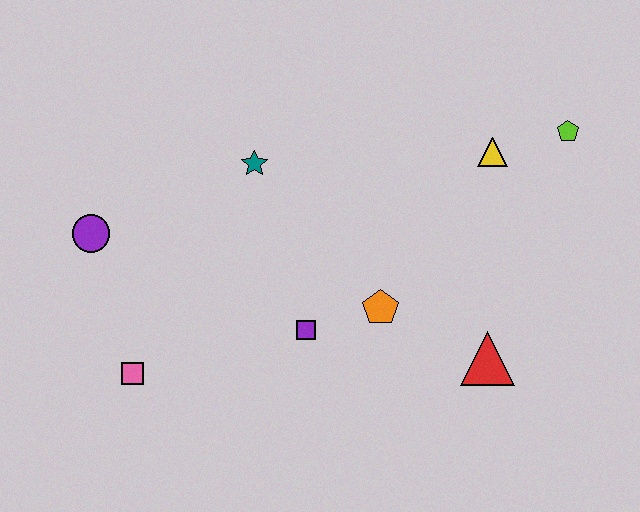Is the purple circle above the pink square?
Yes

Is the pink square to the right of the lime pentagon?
No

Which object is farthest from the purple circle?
The lime pentagon is farthest from the purple circle.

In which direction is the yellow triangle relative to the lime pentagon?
The yellow triangle is to the left of the lime pentagon.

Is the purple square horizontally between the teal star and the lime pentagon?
Yes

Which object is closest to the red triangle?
The orange pentagon is closest to the red triangle.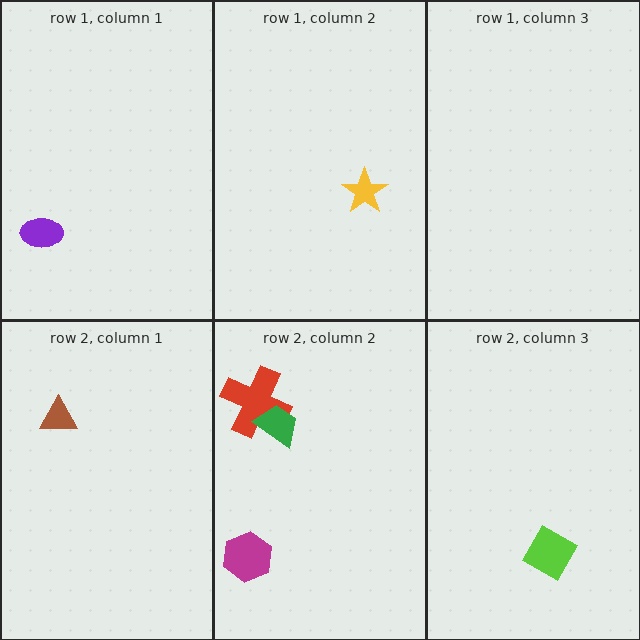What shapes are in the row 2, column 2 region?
The red cross, the green trapezoid, the magenta hexagon.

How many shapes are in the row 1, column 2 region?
1.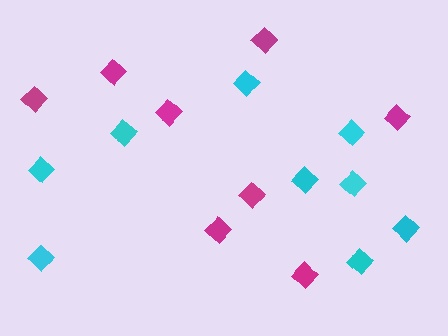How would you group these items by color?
There are 2 groups: one group of cyan diamonds (9) and one group of magenta diamonds (8).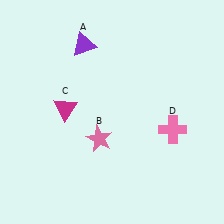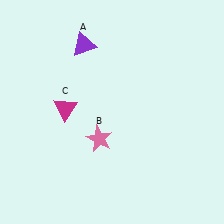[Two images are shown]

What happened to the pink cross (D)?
The pink cross (D) was removed in Image 2. It was in the bottom-right area of Image 1.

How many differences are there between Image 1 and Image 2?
There is 1 difference between the two images.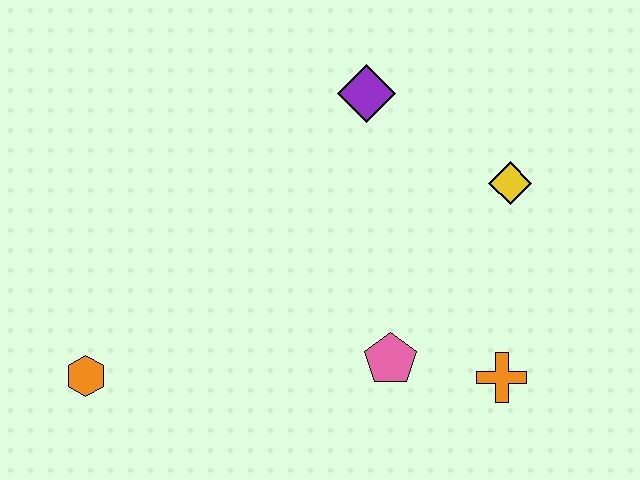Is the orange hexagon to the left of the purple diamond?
Yes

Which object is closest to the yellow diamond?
The purple diamond is closest to the yellow diamond.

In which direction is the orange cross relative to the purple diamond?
The orange cross is below the purple diamond.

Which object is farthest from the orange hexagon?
The yellow diamond is farthest from the orange hexagon.